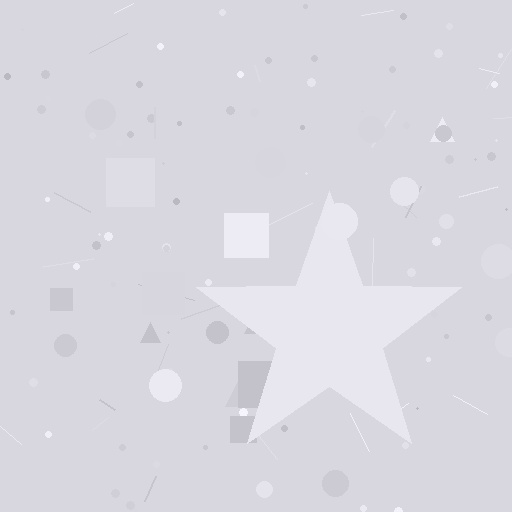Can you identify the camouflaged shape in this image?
The camouflaged shape is a star.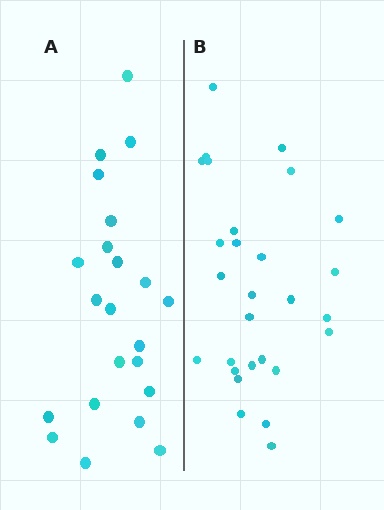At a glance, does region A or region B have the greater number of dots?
Region B (the right region) has more dots.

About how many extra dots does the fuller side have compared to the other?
Region B has about 6 more dots than region A.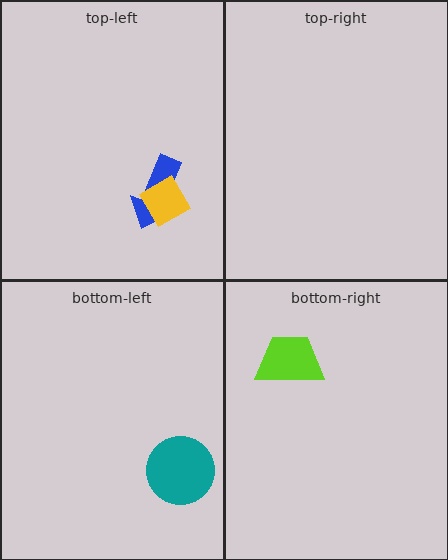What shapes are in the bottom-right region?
The lime trapezoid.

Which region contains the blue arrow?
The top-left region.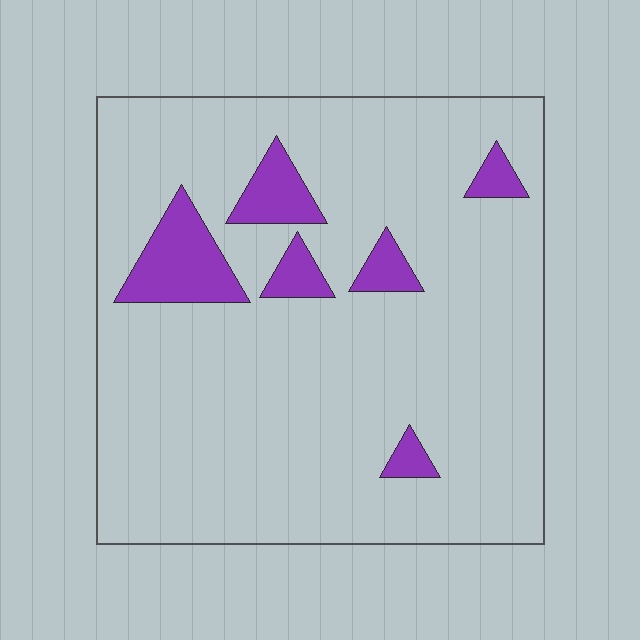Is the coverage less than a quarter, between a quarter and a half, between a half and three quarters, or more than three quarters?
Less than a quarter.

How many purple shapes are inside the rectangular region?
6.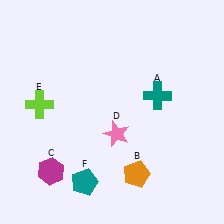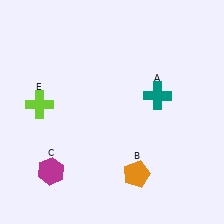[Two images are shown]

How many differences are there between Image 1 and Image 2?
There are 2 differences between the two images.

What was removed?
The pink star (D), the teal pentagon (F) were removed in Image 2.